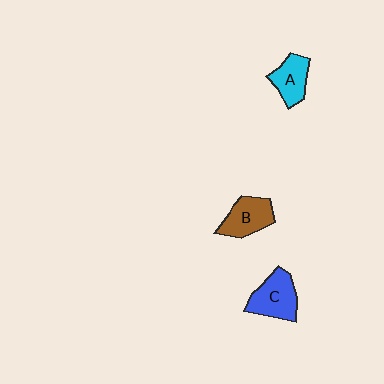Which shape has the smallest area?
Shape A (cyan).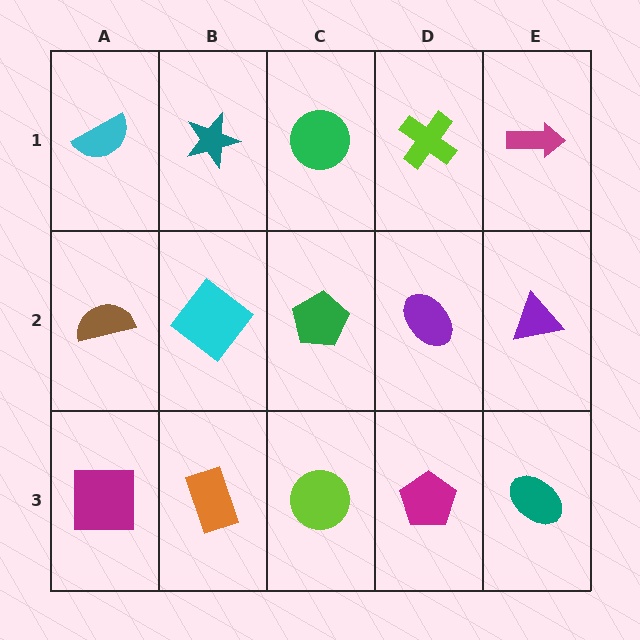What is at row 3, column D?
A magenta pentagon.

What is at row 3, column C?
A lime circle.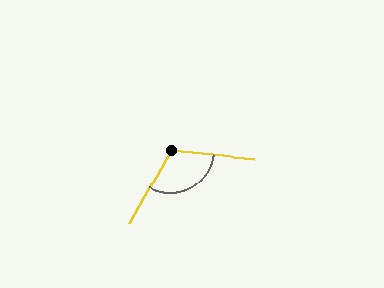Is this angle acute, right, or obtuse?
It is obtuse.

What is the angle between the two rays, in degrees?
Approximately 113 degrees.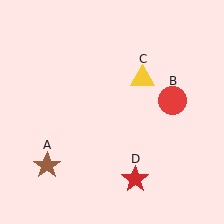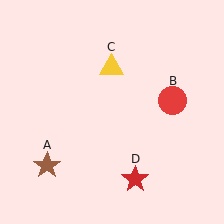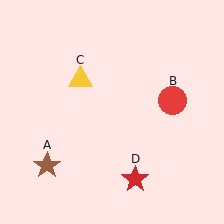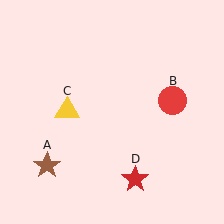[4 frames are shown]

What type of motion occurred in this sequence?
The yellow triangle (object C) rotated counterclockwise around the center of the scene.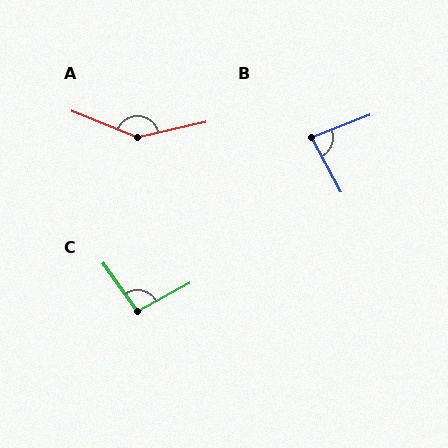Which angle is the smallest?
B, at approximately 83 degrees.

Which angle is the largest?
A, at approximately 145 degrees.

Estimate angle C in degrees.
Approximately 97 degrees.